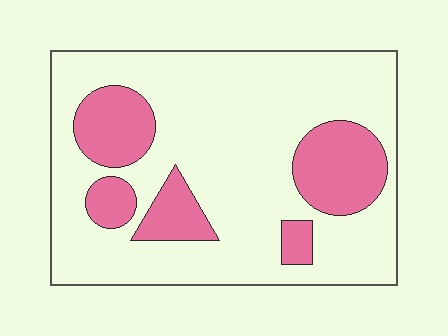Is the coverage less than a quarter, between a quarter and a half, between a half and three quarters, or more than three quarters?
Less than a quarter.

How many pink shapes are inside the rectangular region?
5.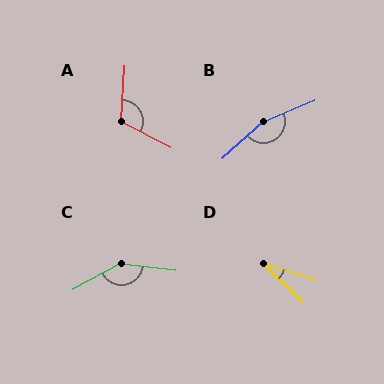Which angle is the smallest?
D, at approximately 27 degrees.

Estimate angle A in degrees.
Approximately 113 degrees.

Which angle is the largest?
B, at approximately 161 degrees.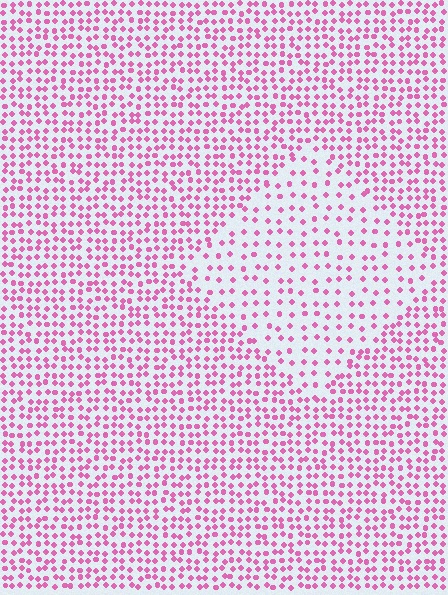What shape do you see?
I see a diamond.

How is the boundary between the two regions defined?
The boundary is defined by a change in element density (approximately 2.0x ratio). All elements are the same color, size, and shape.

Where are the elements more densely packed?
The elements are more densely packed outside the diamond boundary.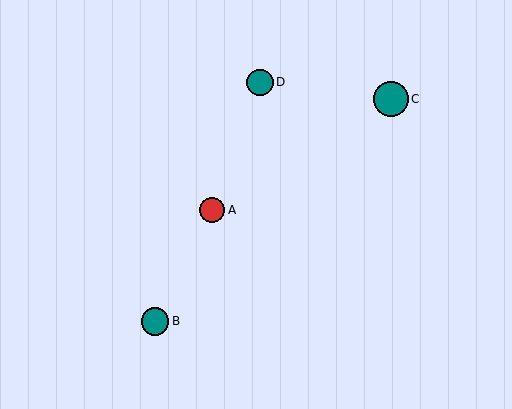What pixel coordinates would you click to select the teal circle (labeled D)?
Click at (260, 82) to select the teal circle D.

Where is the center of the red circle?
The center of the red circle is at (212, 210).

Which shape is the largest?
The teal circle (labeled C) is the largest.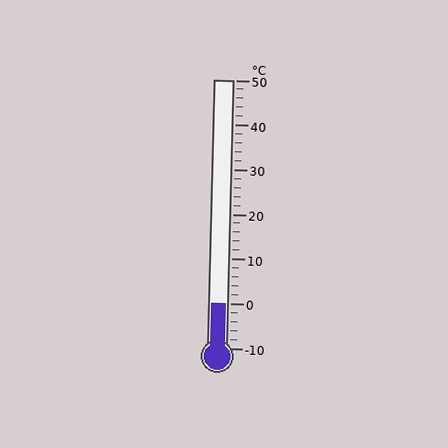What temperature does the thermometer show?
The thermometer shows approximately 0°C.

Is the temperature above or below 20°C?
The temperature is below 20°C.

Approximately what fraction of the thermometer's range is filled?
The thermometer is filled to approximately 15% of its range.